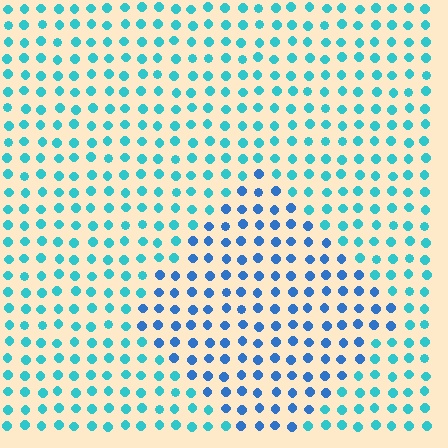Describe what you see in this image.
The image is filled with small cyan elements in a uniform arrangement. A diamond-shaped region is visible where the elements are tinted to a slightly different hue, forming a subtle color boundary.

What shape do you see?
I see a diamond.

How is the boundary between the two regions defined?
The boundary is defined purely by a slight shift in hue (about 32 degrees). Spacing, size, and orientation are identical on both sides.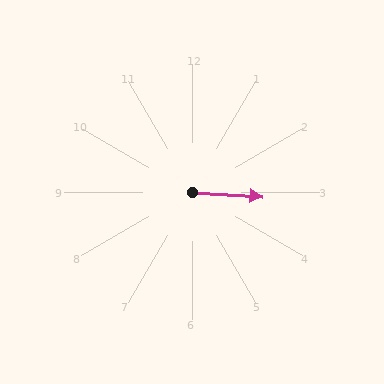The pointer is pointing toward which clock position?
Roughly 3 o'clock.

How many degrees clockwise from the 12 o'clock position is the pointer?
Approximately 93 degrees.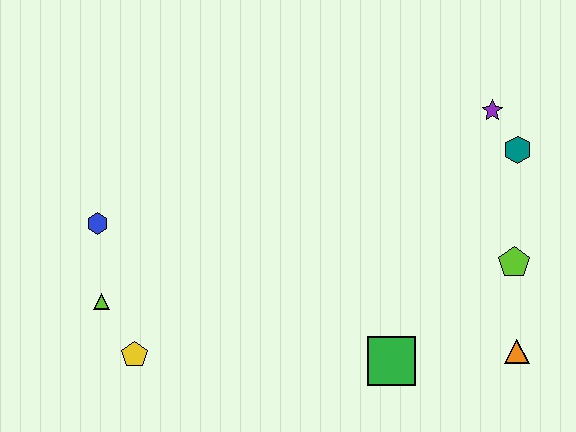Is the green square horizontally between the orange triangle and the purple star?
No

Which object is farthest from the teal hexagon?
The lime triangle is farthest from the teal hexagon.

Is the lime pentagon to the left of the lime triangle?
No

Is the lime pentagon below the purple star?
Yes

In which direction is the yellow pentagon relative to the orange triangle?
The yellow pentagon is to the left of the orange triangle.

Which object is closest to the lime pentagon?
The orange triangle is closest to the lime pentagon.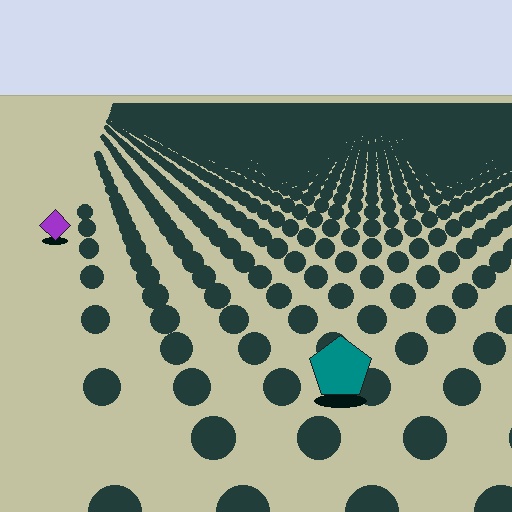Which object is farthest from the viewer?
The purple diamond is farthest from the viewer. It appears smaller and the ground texture around it is denser.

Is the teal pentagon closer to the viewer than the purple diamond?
Yes. The teal pentagon is closer — you can tell from the texture gradient: the ground texture is coarser near it.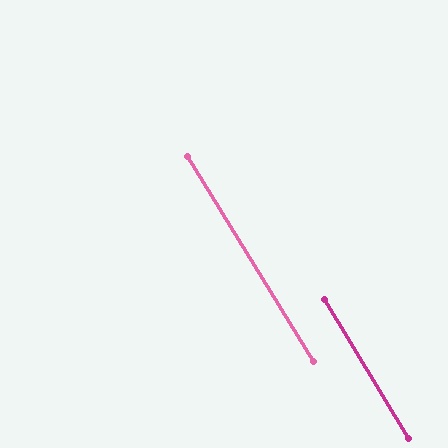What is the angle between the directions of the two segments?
Approximately 1 degree.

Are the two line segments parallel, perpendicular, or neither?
Parallel — their directions differ by only 0.6°.